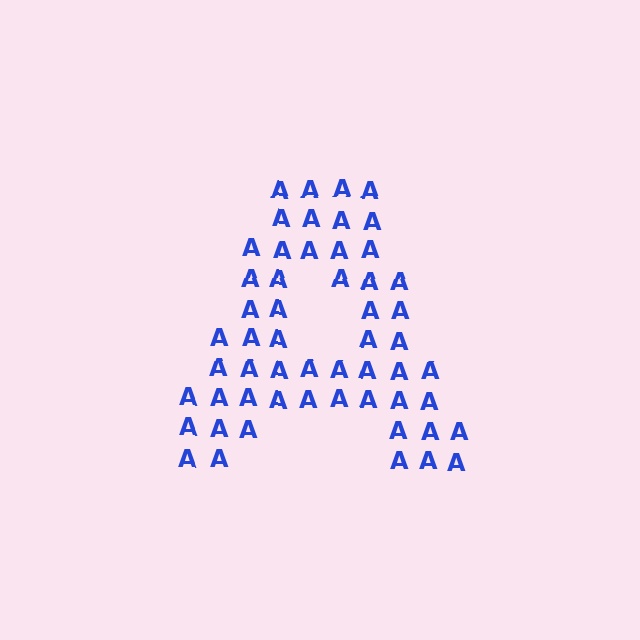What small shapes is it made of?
It is made of small letter A's.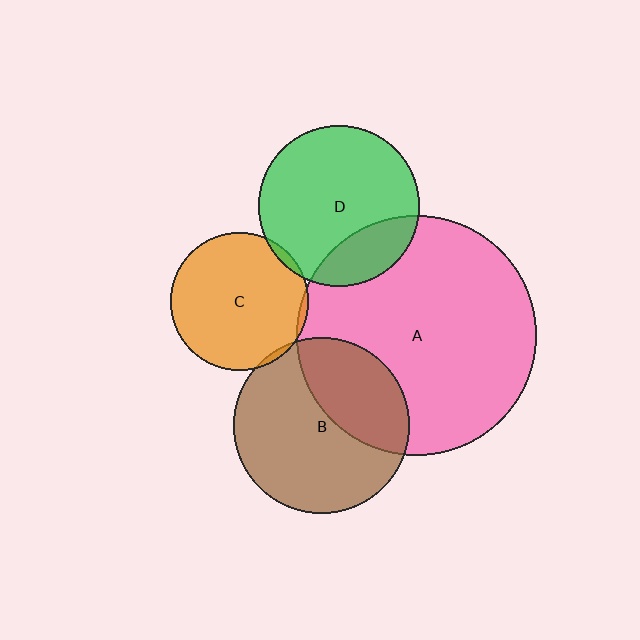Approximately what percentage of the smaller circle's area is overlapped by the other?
Approximately 5%.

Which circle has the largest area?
Circle A (pink).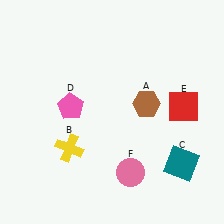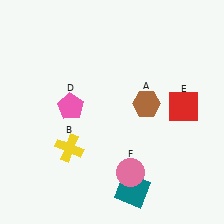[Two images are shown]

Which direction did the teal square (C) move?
The teal square (C) moved left.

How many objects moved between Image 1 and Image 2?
1 object moved between the two images.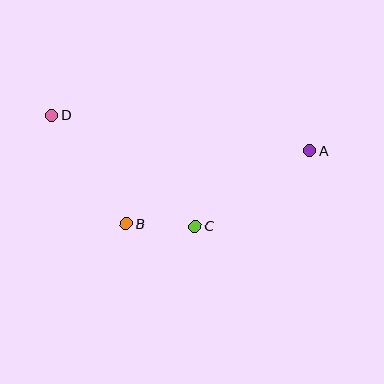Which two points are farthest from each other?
Points A and D are farthest from each other.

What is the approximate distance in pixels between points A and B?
The distance between A and B is approximately 197 pixels.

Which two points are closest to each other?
Points B and C are closest to each other.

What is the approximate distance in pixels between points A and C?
The distance between A and C is approximately 137 pixels.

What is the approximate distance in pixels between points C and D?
The distance between C and D is approximately 181 pixels.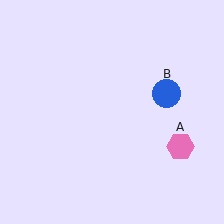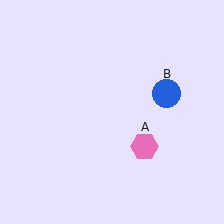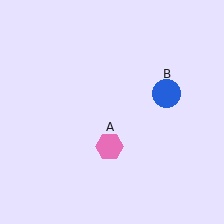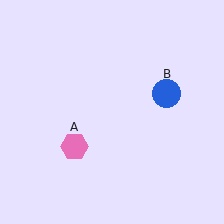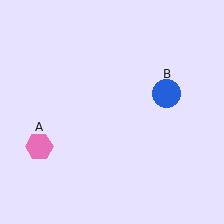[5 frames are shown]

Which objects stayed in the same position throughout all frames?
Blue circle (object B) remained stationary.